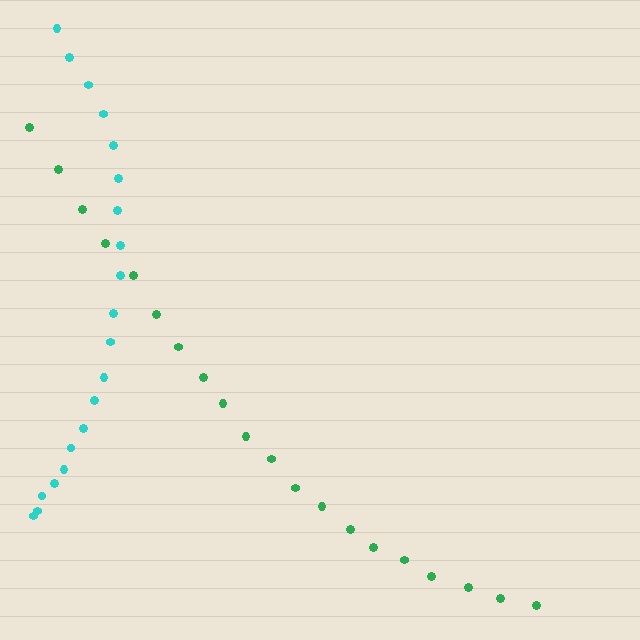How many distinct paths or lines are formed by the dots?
There are 2 distinct paths.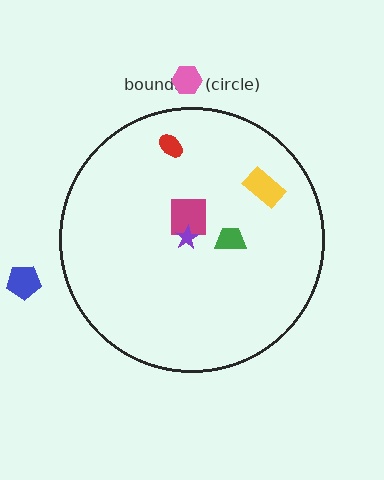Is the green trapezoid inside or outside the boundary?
Inside.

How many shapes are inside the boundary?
5 inside, 2 outside.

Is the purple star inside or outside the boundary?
Inside.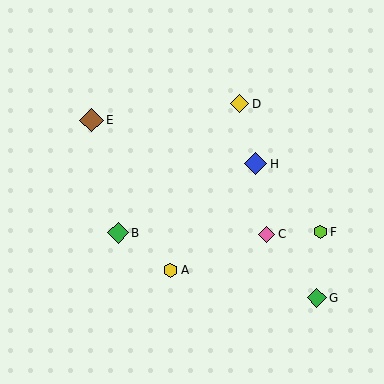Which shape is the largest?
The brown diamond (labeled E) is the largest.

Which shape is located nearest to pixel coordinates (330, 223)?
The lime hexagon (labeled F) at (320, 232) is nearest to that location.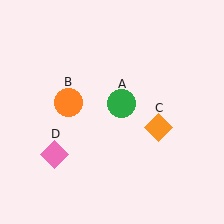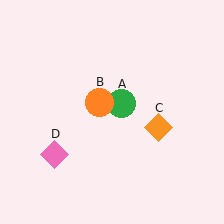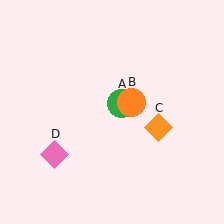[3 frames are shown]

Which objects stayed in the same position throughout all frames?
Green circle (object A) and orange diamond (object C) and pink diamond (object D) remained stationary.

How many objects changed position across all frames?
1 object changed position: orange circle (object B).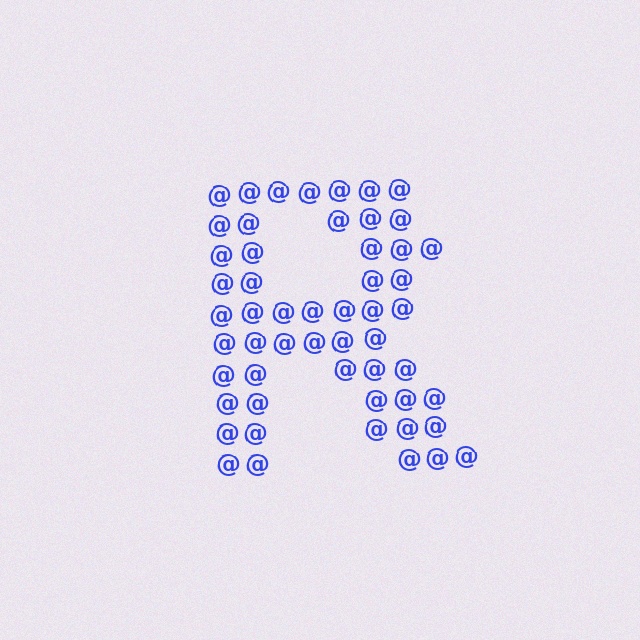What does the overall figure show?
The overall figure shows the letter R.